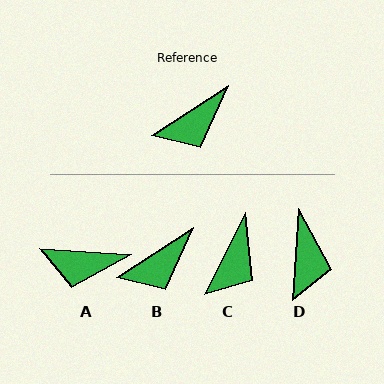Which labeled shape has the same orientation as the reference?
B.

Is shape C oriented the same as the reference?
No, it is off by about 30 degrees.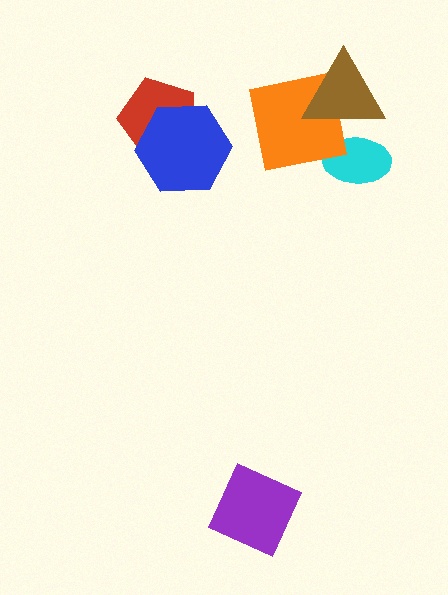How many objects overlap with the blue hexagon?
1 object overlaps with the blue hexagon.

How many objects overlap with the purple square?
0 objects overlap with the purple square.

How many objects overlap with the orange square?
1 object overlaps with the orange square.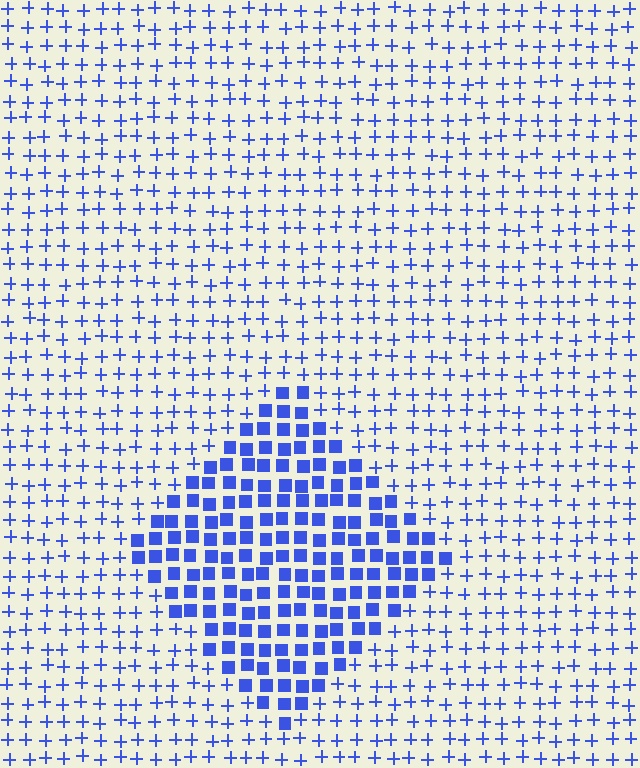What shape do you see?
I see a diamond.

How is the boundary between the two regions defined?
The boundary is defined by a change in element shape: squares inside vs. plus signs outside. All elements share the same color and spacing.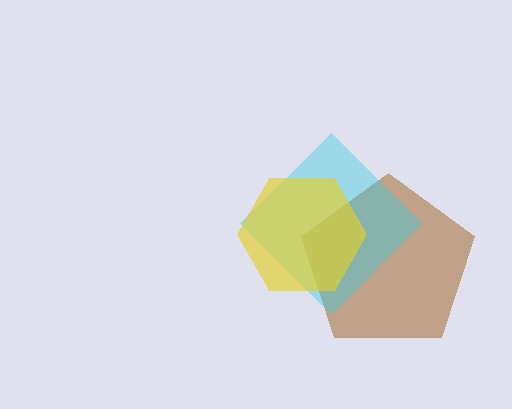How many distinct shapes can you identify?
There are 3 distinct shapes: a brown pentagon, a cyan diamond, a yellow hexagon.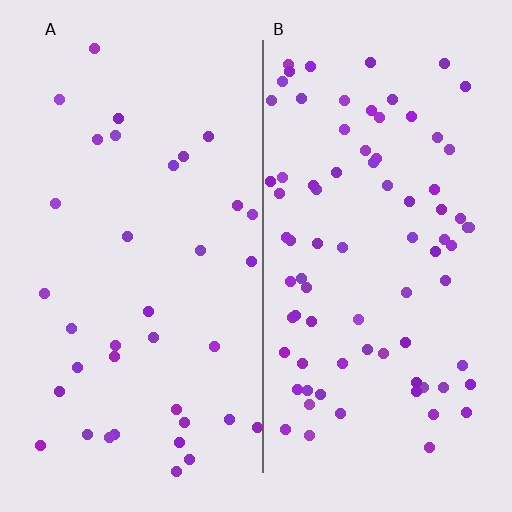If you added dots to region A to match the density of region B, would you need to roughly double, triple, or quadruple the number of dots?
Approximately double.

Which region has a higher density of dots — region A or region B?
B (the right).